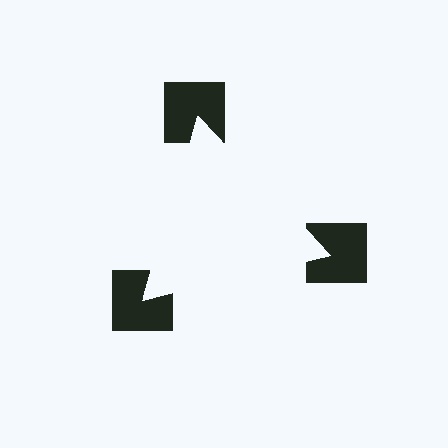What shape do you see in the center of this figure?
An illusory triangle — its edges are inferred from the aligned wedge cuts in the notched squares, not physically drawn.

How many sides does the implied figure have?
3 sides.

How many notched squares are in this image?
There are 3 — one at each vertex of the illusory triangle.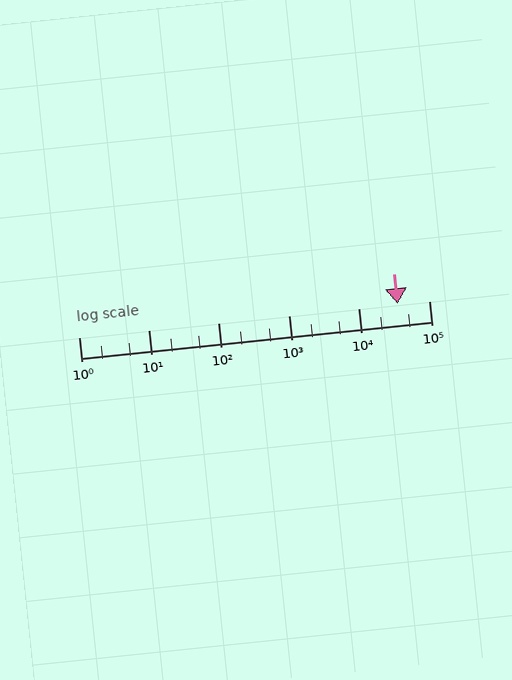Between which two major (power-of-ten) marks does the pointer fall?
The pointer is between 10000 and 100000.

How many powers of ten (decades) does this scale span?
The scale spans 5 decades, from 1 to 100000.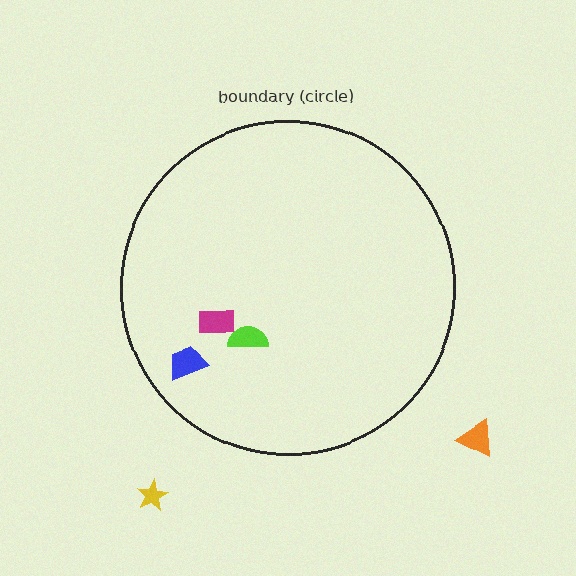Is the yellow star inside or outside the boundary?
Outside.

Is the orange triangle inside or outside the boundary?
Outside.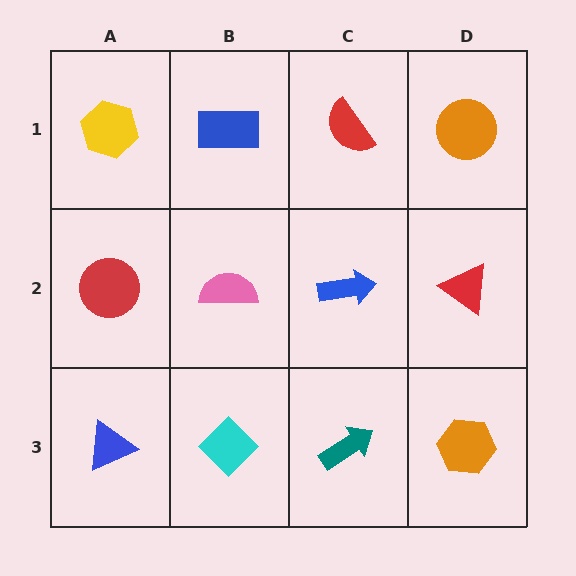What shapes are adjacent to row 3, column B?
A pink semicircle (row 2, column B), a blue triangle (row 3, column A), a teal arrow (row 3, column C).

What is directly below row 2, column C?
A teal arrow.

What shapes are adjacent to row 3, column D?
A red triangle (row 2, column D), a teal arrow (row 3, column C).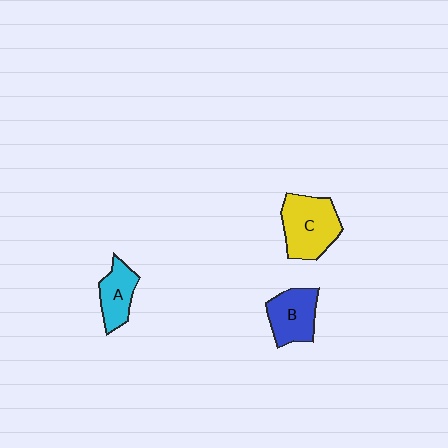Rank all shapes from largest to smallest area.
From largest to smallest: C (yellow), B (blue), A (cyan).